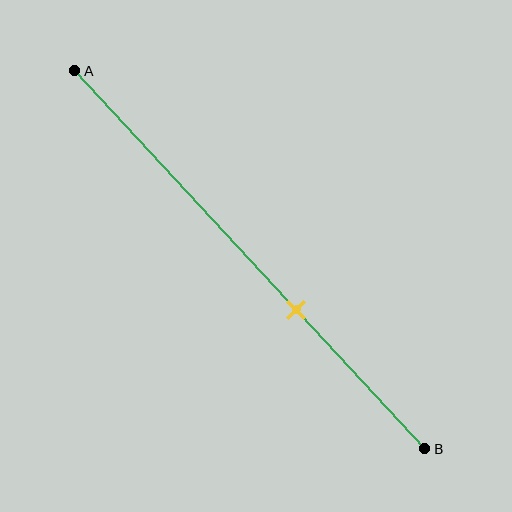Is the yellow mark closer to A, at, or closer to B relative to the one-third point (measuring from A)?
The yellow mark is closer to point B than the one-third point of segment AB.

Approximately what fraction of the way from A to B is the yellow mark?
The yellow mark is approximately 65% of the way from A to B.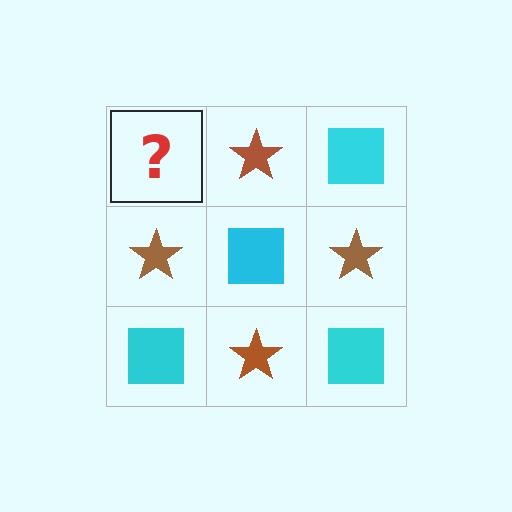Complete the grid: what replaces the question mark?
The question mark should be replaced with a cyan square.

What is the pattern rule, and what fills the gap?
The rule is that it alternates cyan square and brown star in a checkerboard pattern. The gap should be filled with a cyan square.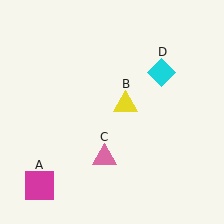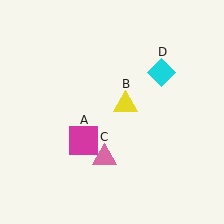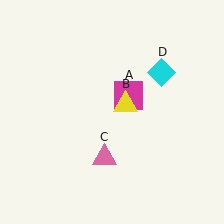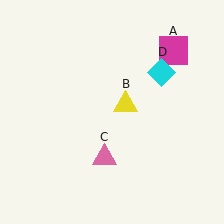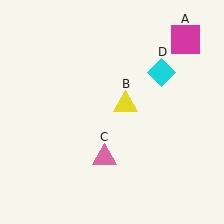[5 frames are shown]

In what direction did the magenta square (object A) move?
The magenta square (object A) moved up and to the right.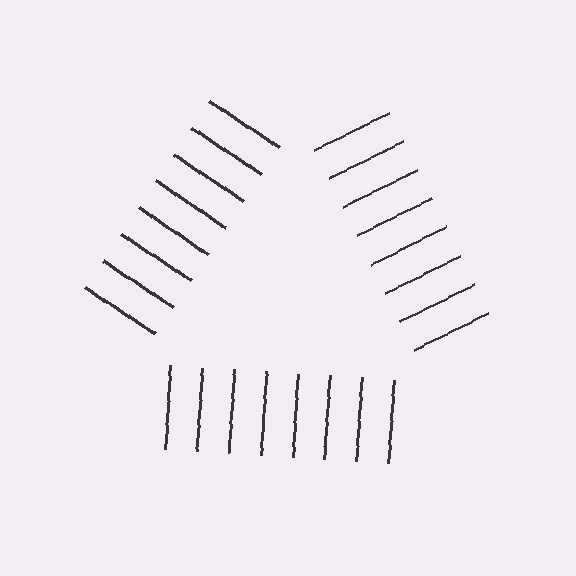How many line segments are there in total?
24 — 8 along each of the 3 edges.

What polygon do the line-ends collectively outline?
An illusory triangle — the line segments terminate on its edges but no continuous stroke is drawn.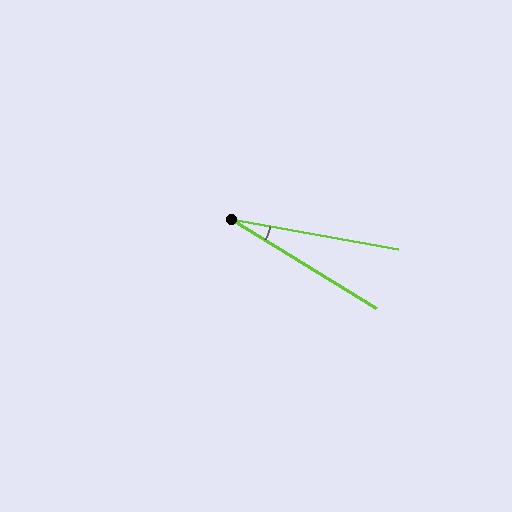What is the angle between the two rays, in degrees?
Approximately 21 degrees.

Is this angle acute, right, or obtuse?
It is acute.